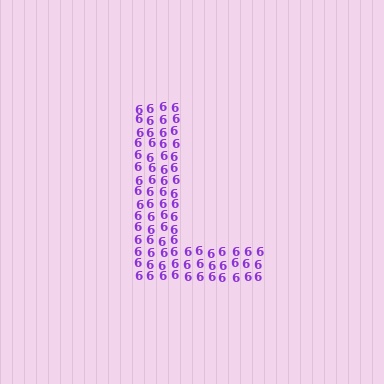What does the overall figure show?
The overall figure shows the letter L.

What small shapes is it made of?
It is made of small digit 6's.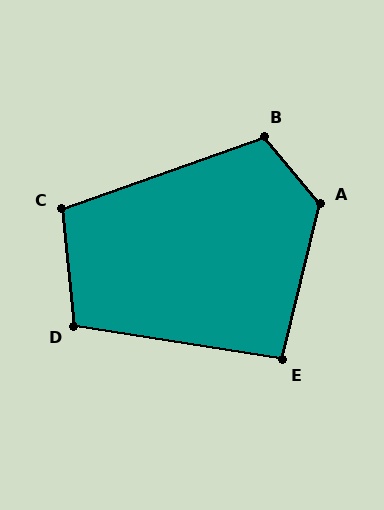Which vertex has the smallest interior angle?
E, at approximately 95 degrees.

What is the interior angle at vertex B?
Approximately 111 degrees (obtuse).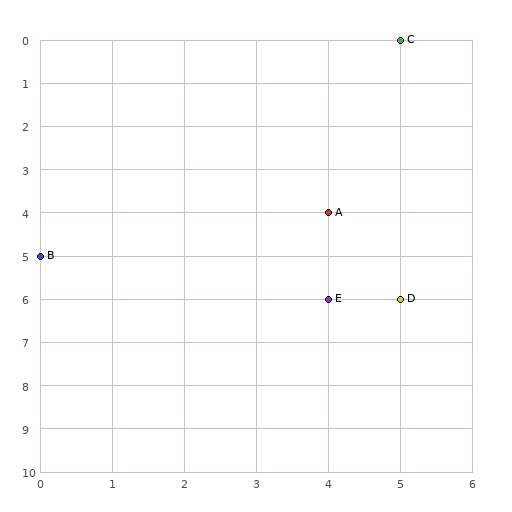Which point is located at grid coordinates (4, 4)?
Point A is at (4, 4).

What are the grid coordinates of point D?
Point D is at grid coordinates (5, 6).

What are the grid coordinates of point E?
Point E is at grid coordinates (4, 6).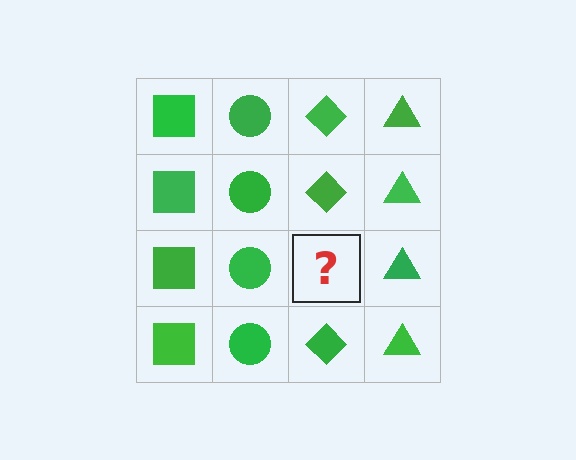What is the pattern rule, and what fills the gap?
The rule is that each column has a consistent shape. The gap should be filled with a green diamond.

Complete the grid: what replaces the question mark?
The question mark should be replaced with a green diamond.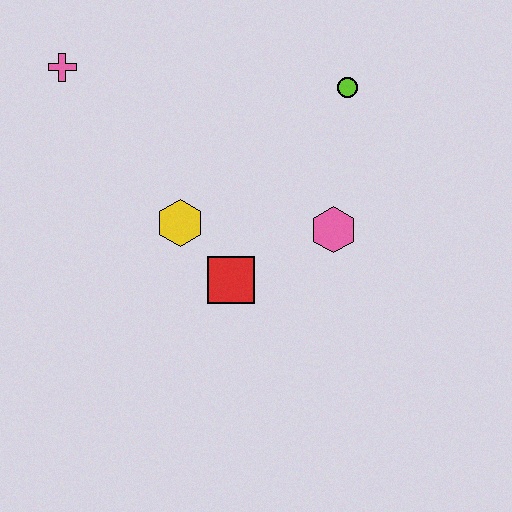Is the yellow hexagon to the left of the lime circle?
Yes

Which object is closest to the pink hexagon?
The red square is closest to the pink hexagon.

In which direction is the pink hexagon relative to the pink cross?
The pink hexagon is to the right of the pink cross.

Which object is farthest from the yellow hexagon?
The lime circle is farthest from the yellow hexagon.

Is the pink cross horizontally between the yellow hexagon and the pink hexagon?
No